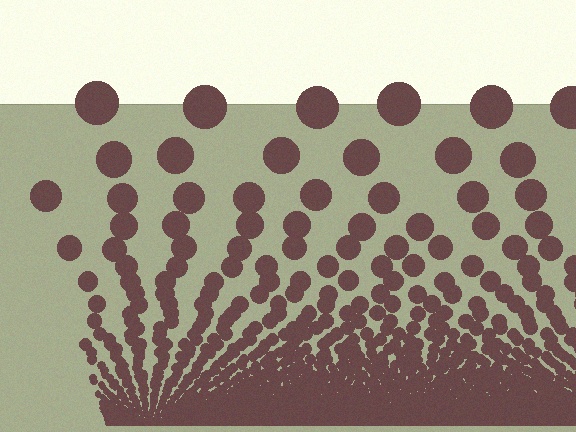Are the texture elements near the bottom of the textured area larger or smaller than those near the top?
Smaller. The gradient is inverted — elements near the bottom are smaller and denser.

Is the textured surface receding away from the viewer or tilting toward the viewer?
The surface appears to tilt toward the viewer. Texture elements get larger and sparser toward the top.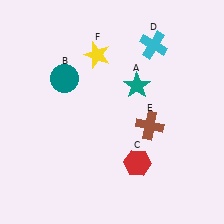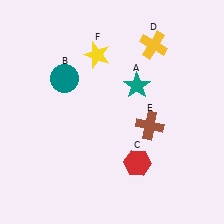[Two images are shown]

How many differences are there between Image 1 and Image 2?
There is 1 difference between the two images.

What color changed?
The cross (D) changed from cyan in Image 1 to yellow in Image 2.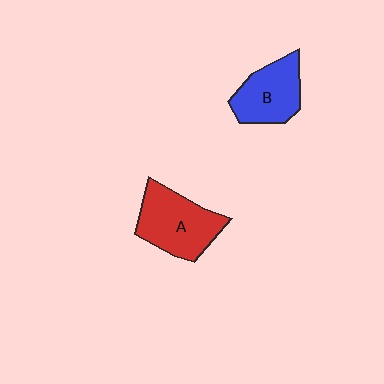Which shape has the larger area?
Shape A (red).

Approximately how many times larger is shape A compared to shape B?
Approximately 1.2 times.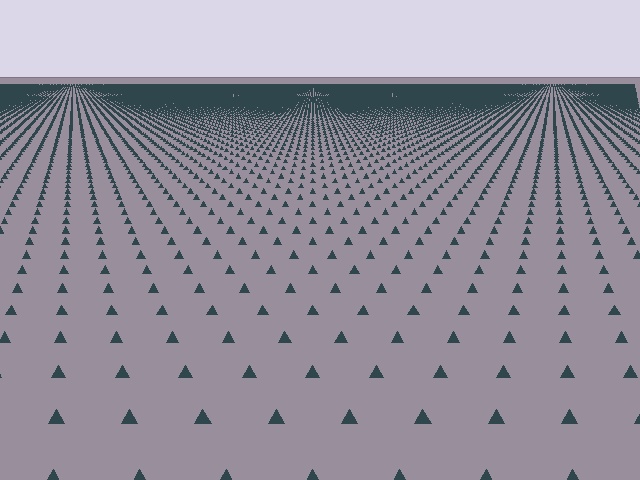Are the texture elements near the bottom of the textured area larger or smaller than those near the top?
Larger. Near the bottom, elements are closer to the viewer and appear at a bigger on-screen size.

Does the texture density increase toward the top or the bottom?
Density increases toward the top.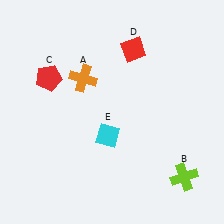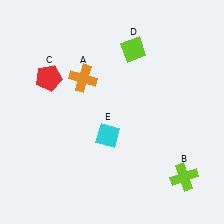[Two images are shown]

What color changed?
The diamond (D) changed from red in Image 1 to lime in Image 2.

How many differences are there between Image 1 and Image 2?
There is 1 difference between the two images.